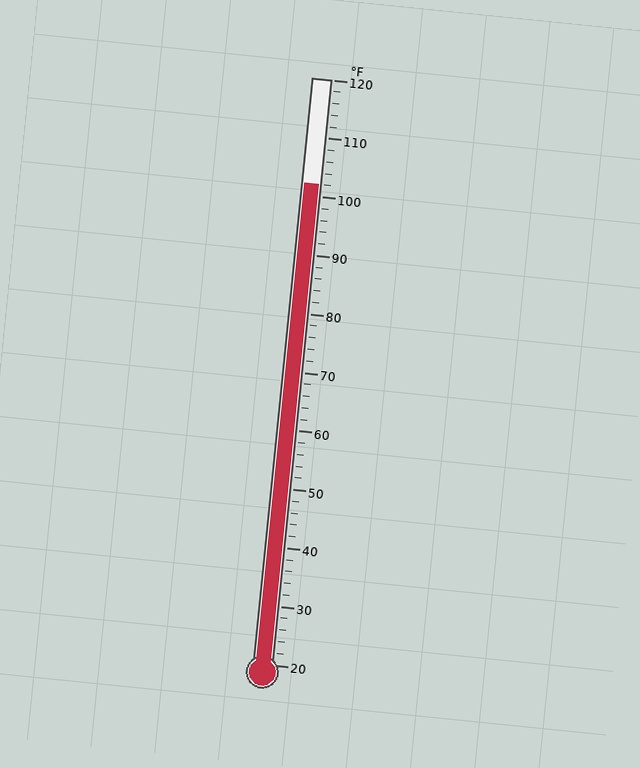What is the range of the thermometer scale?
The thermometer scale ranges from 20°F to 120°F.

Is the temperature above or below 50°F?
The temperature is above 50°F.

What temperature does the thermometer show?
The thermometer shows approximately 102°F.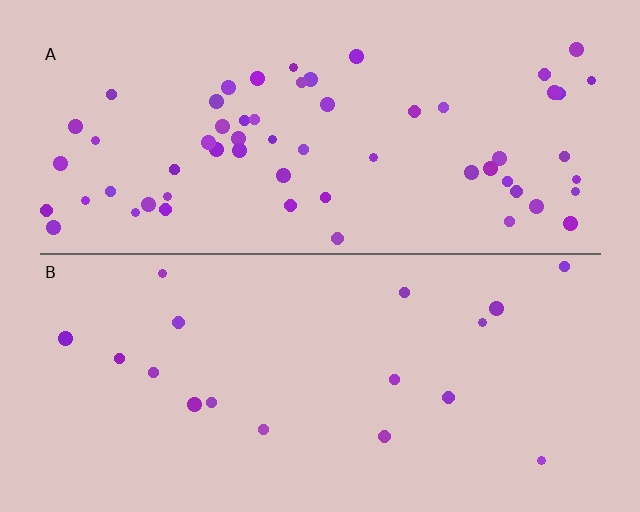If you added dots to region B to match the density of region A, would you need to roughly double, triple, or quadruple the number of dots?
Approximately triple.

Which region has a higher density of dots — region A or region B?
A (the top).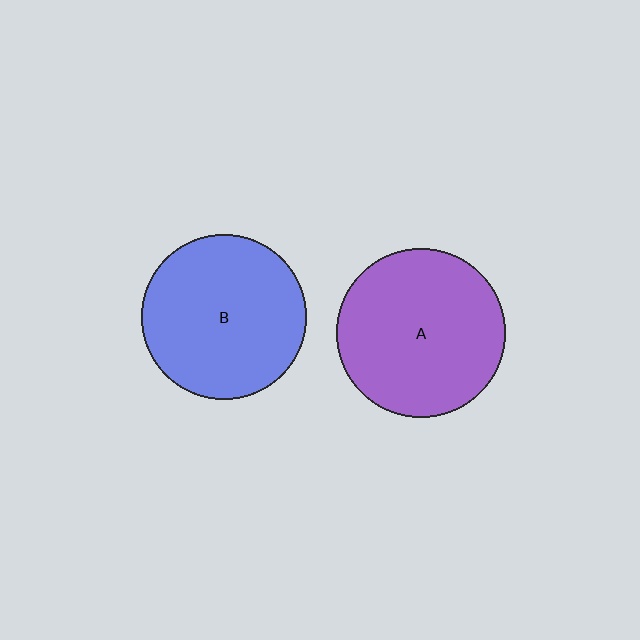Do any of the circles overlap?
No, none of the circles overlap.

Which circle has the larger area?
Circle A (purple).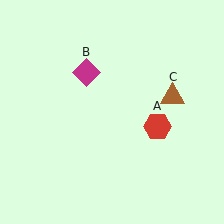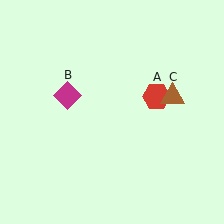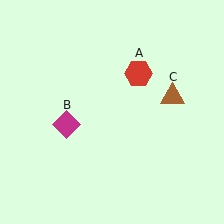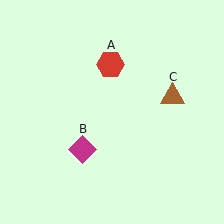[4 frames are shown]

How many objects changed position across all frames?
2 objects changed position: red hexagon (object A), magenta diamond (object B).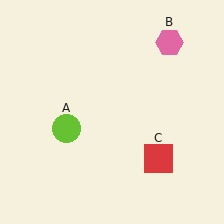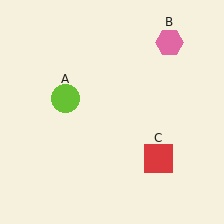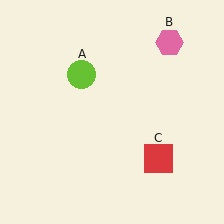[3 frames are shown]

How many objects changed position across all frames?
1 object changed position: lime circle (object A).